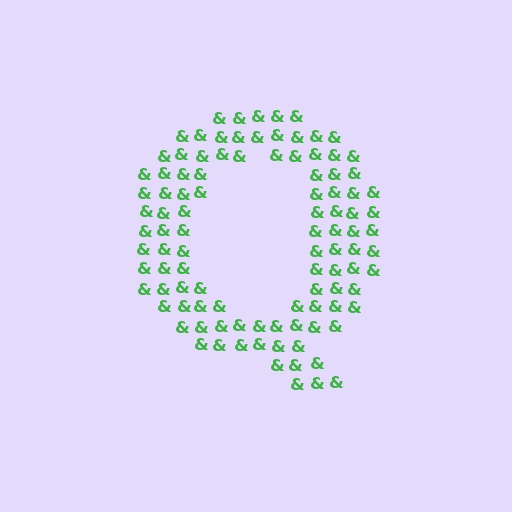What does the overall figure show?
The overall figure shows the letter Q.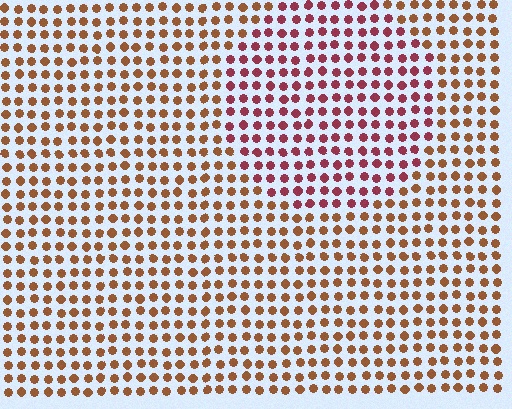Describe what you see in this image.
The image is filled with small brown elements in a uniform arrangement. A circle-shaped region is visible where the elements are tinted to a slightly different hue, forming a subtle color boundary.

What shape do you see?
I see a circle.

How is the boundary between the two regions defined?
The boundary is defined purely by a slight shift in hue (about 38 degrees). Spacing, size, and orientation are identical on both sides.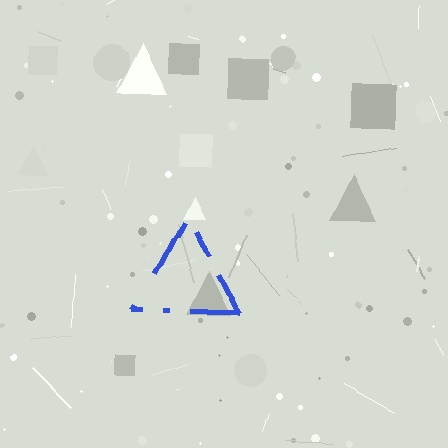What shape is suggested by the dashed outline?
The dashed outline suggests a triangle.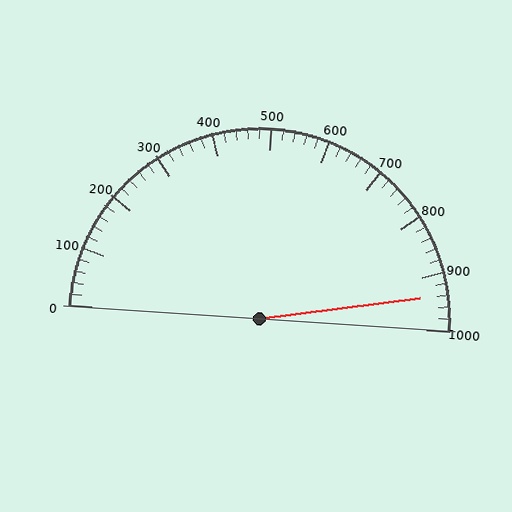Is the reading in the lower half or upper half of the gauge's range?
The reading is in the upper half of the range (0 to 1000).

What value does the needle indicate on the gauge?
The needle indicates approximately 940.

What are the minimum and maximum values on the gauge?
The gauge ranges from 0 to 1000.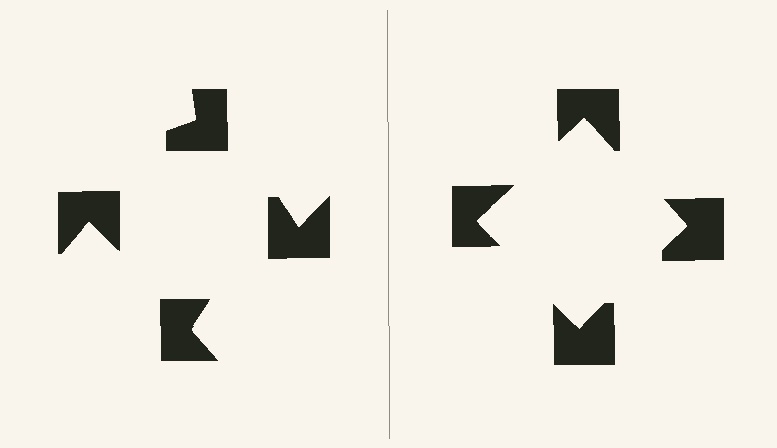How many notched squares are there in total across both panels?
8 — 4 on each side.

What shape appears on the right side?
An illusory square.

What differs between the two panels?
The notched squares are positioned identically on both sides; only the wedge orientations differ. On the right they align to a square; on the left they are misaligned.